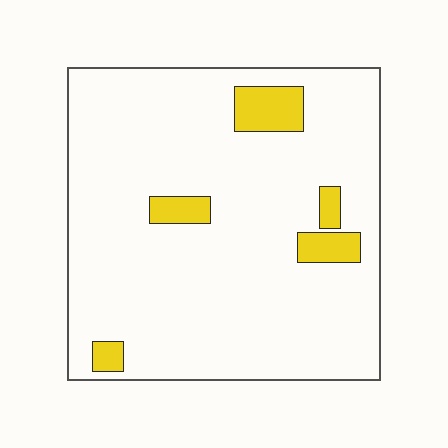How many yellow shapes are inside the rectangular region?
5.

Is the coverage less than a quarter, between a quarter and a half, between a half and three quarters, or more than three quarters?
Less than a quarter.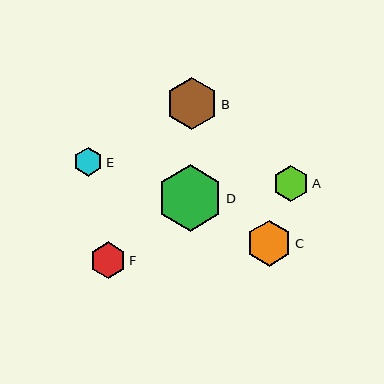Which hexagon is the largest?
Hexagon D is the largest with a size of approximately 67 pixels.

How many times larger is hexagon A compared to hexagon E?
Hexagon A is approximately 1.3 times the size of hexagon E.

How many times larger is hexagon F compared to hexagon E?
Hexagon F is approximately 1.3 times the size of hexagon E.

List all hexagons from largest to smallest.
From largest to smallest: D, B, C, F, A, E.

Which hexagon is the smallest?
Hexagon E is the smallest with a size of approximately 29 pixels.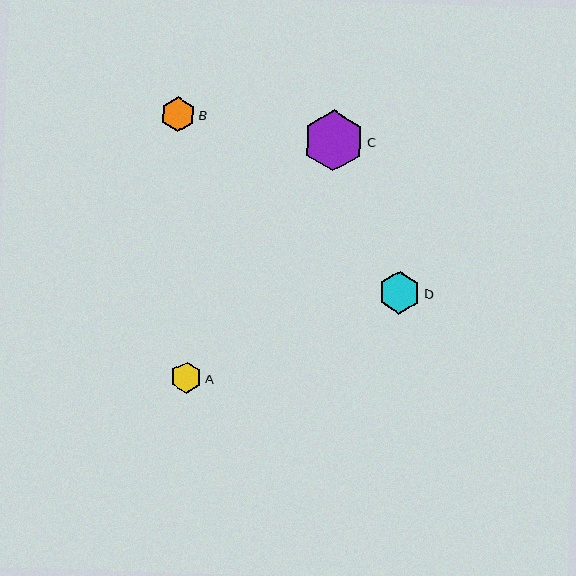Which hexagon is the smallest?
Hexagon A is the smallest with a size of approximately 31 pixels.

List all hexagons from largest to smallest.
From largest to smallest: C, D, B, A.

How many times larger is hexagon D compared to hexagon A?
Hexagon D is approximately 1.4 times the size of hexagon A.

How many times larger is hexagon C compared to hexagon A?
Hexagon C is approximately 1.9 times the size of hexagon A.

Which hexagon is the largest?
Hexagon C is the largest with a size of approximately 61 pixels.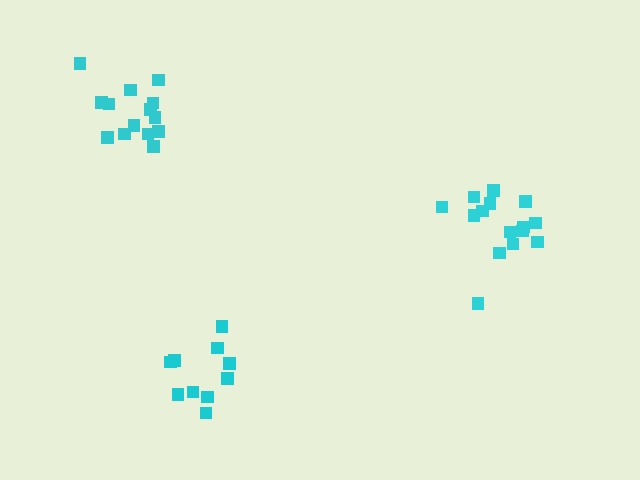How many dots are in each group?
Group 1: 10 dots, Group 2: 15 dots, Group 3: 14 dots (39 total).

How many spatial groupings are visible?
There are 3 spatial groupings.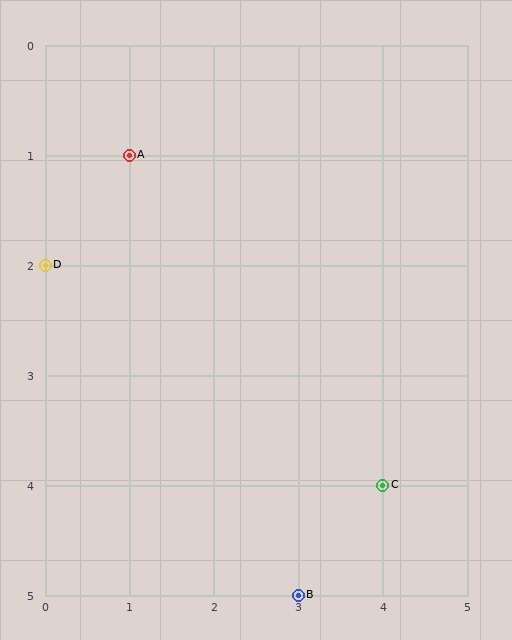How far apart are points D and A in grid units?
Points D and A are 1 column and 1 row apart (about 1.4 grid units diagonally).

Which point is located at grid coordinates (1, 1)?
Point A is at (1, 1).